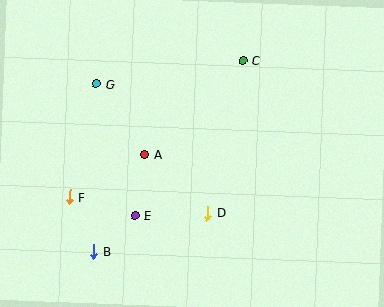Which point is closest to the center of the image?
Point A at (144, 154) is closest to the center.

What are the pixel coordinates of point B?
Point B is at (94, 252).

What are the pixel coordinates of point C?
Point C is at (243, 60).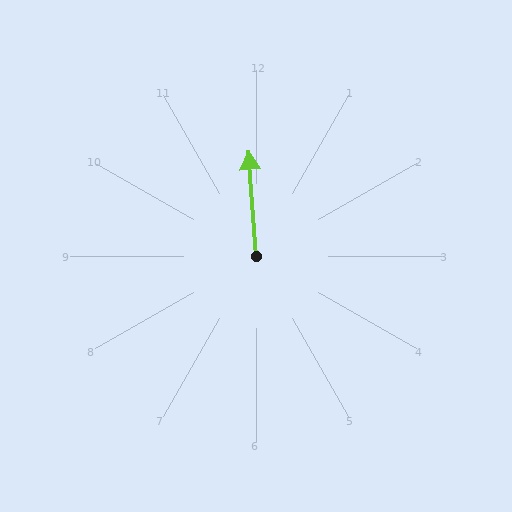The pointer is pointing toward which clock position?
Roughly 12 o'clock.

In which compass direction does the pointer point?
North.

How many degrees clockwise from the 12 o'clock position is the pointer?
Approximately 356 degrees.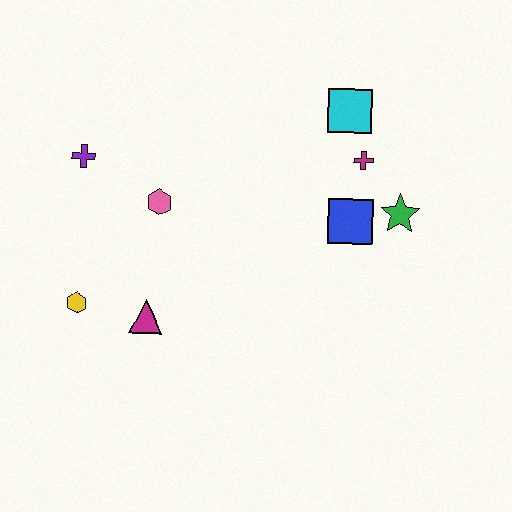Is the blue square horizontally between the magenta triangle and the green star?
Yes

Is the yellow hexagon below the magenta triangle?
No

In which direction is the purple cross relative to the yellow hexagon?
The purple cross is above the yellow hexagon.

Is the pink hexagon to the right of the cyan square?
No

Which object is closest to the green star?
The blue square is closest to the green star.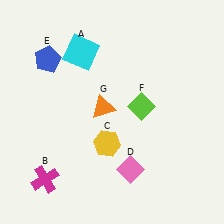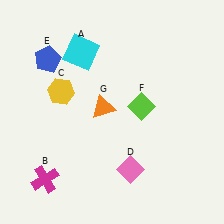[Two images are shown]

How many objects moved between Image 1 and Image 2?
1 object moved between the two images.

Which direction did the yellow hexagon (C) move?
The yellow hexagon (C) moved up.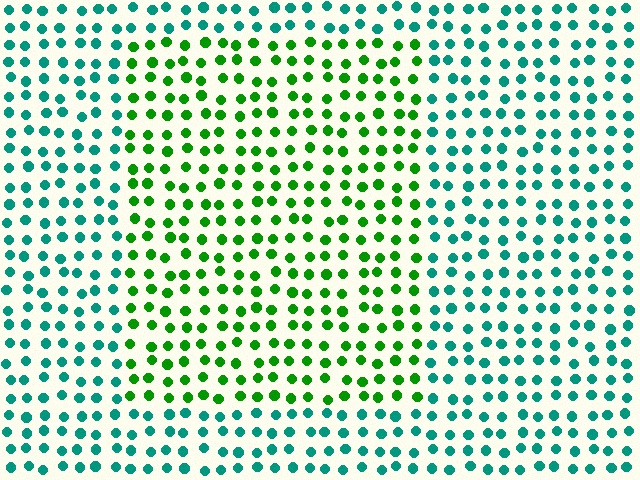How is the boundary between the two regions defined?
The boundary is defined purely by a slight shift in hue (about 51 degrees). Spacing, size, and orientation are identical on both sides.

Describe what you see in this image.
The image is filled with small teal elements in a uniform arrangement. A rectangle-shaped region is visible where the elements are tinted to a slightly different hue, forming a subtle color boundary.